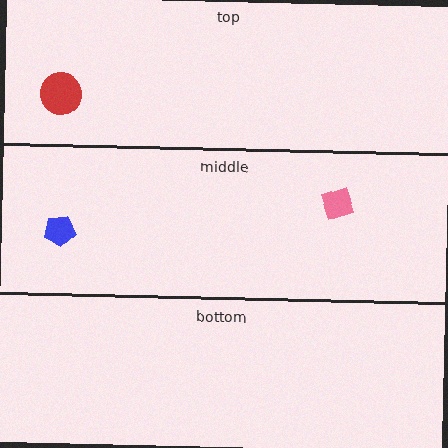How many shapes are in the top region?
1.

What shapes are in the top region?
The red circle.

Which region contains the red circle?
The top region.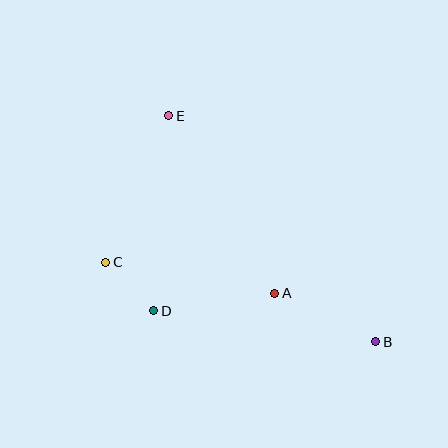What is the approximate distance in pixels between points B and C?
The distance between B and C is approximately 281 pixels.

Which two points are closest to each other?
Points C and D are closest to each other.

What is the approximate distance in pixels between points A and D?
The distance between A and D is approximately 123 pixels.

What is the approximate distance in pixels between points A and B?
The distance between A and B is approximately 112 pixels.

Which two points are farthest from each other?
Points B and E are farthest from each other.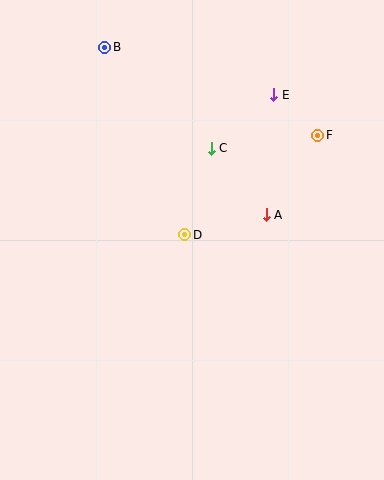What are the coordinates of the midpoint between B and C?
The midpoint between B and C is at (158, 98).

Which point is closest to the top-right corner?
Point E is closest to the top-right corner.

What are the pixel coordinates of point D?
Point D is at (185, 235).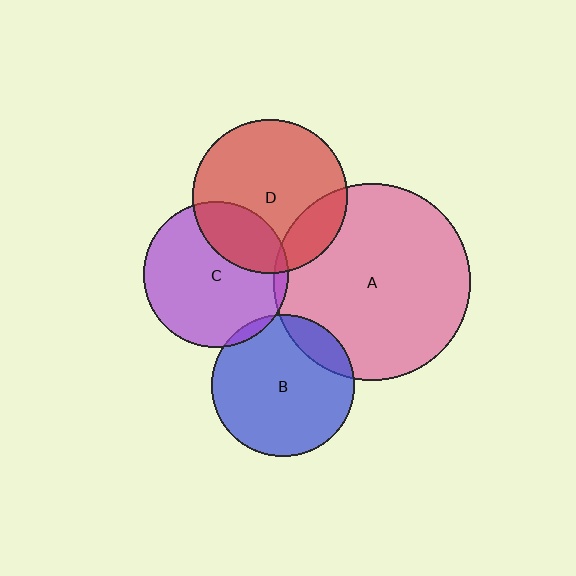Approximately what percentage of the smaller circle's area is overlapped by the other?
Approximately 5%.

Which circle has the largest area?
Circle A (pink).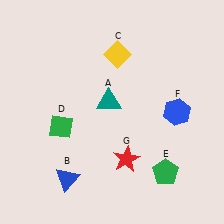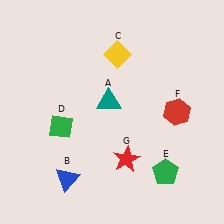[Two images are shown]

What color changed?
The hexagon (F) changed from blue in Image 1 to red in Image 2.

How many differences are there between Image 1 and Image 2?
There is 1 difference between the two images.